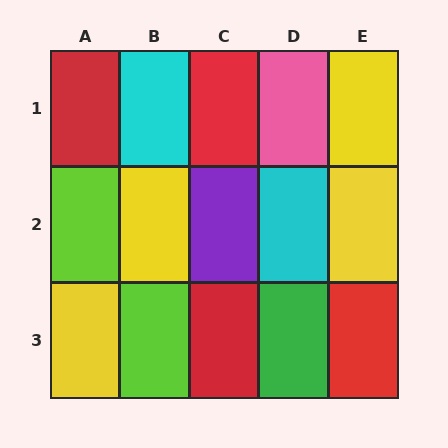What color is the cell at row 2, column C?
Purple.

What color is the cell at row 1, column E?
Yellow.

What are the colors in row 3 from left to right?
Yellow, lime, red, green, red.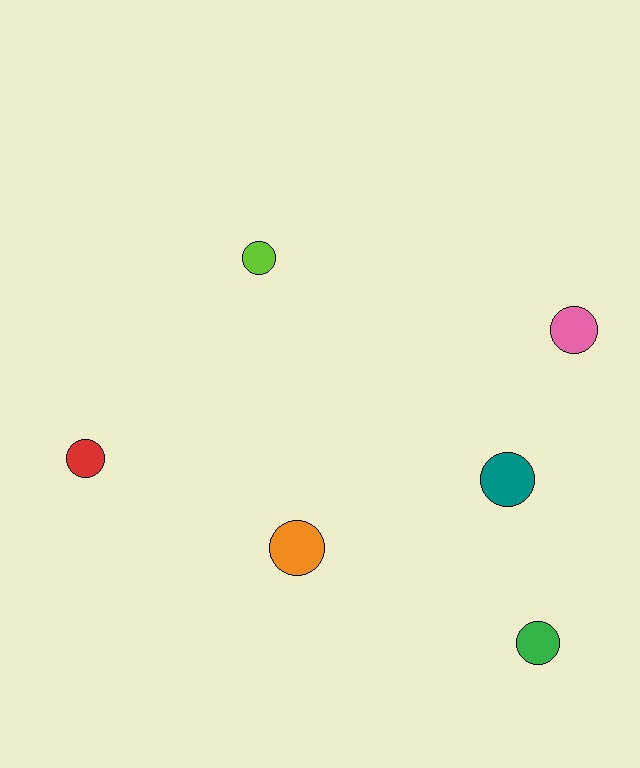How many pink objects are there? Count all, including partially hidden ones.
There is 1 pink object.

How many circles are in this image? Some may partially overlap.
There are 6 circles.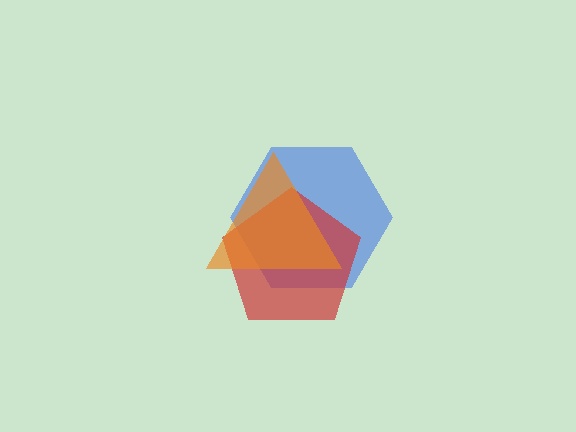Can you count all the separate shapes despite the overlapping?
Yes, there are 3 separate shapes.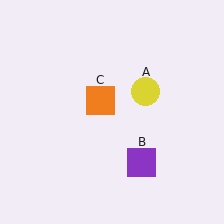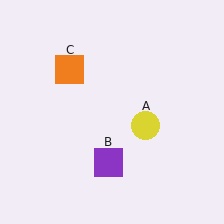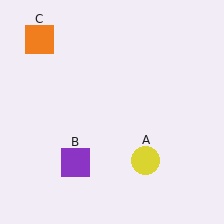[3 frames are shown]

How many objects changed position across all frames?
3 objects changed position: yellow circle (object A), purple square (object B), orange square (object C).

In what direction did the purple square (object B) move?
The purple square (object B) moved left.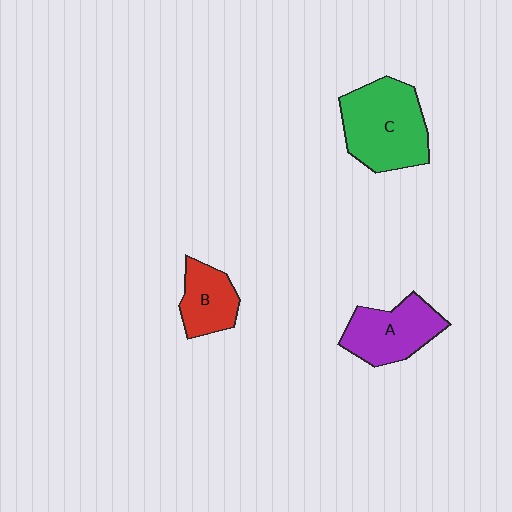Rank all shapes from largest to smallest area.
From largest to smallest: C (green), A (purple), B (red).